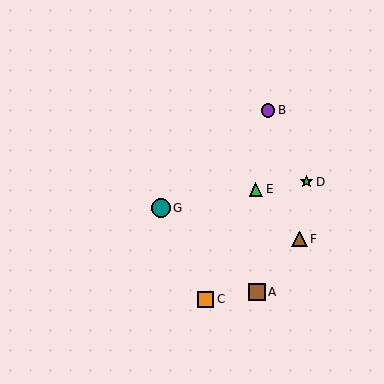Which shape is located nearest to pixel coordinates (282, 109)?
The purple circle (labeled B) at (268, 110) is nearest to that location.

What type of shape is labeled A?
Shape A is a brown square.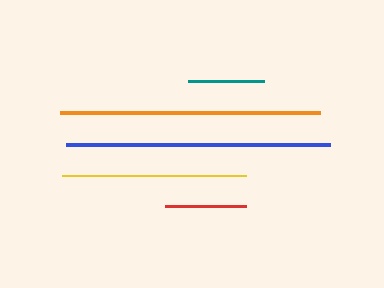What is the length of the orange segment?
The orange segment is approximately 260 pixels long.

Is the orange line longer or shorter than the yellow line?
The orange line is longer than the yellow line.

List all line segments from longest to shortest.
From longest to shortest: blue, orange, yellow, red, teal.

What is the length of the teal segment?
The teal segment is approximately 75 pixels long.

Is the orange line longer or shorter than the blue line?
The blue line is longer than the orange line.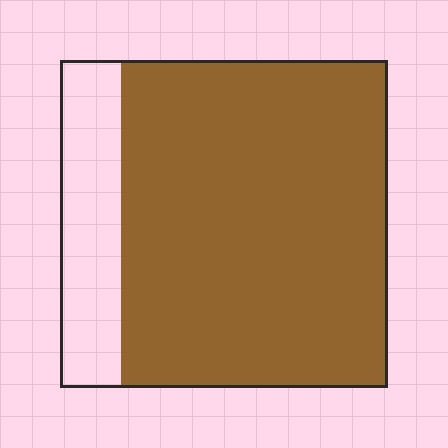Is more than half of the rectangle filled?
Yes.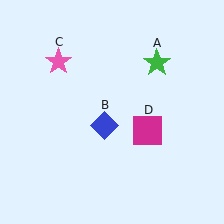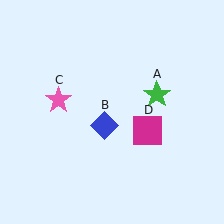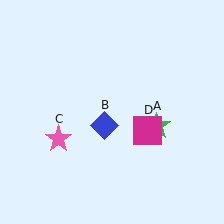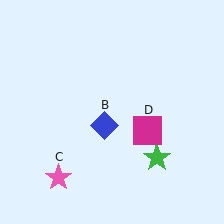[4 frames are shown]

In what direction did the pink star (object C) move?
The pink star (object C) moved down.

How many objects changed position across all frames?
2 objects changed position: green star (object A), pink star (object C).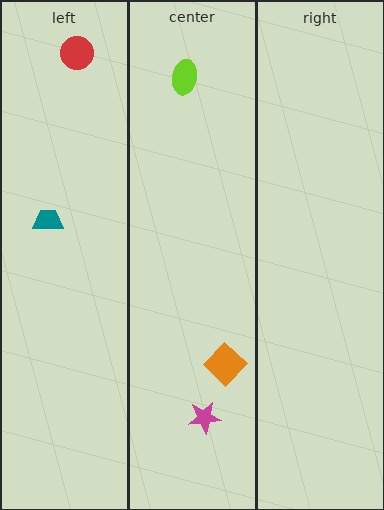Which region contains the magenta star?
The center region.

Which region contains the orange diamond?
The center region.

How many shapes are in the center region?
3.